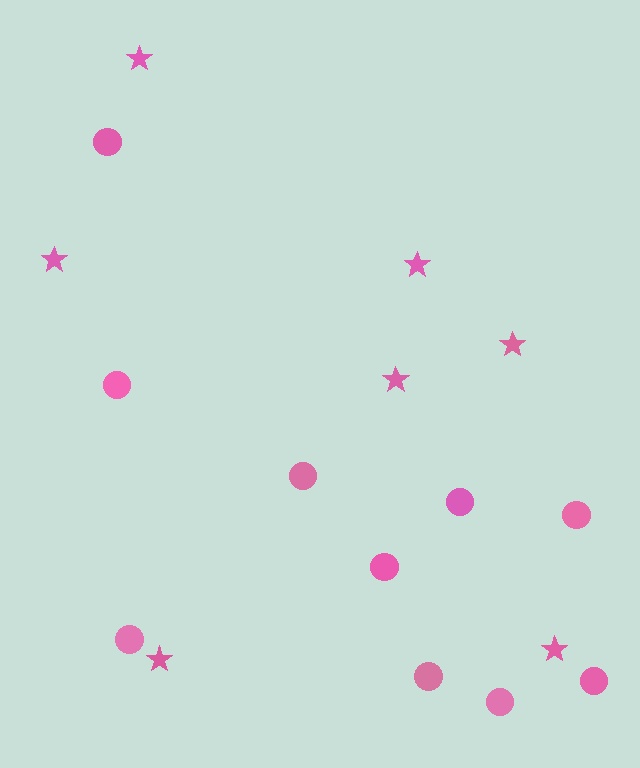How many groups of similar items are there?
There are 2 groups: one group of stars (7) and one group of circles (10).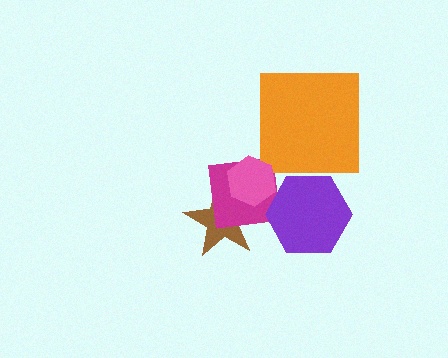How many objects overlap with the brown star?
2 objects overlap with the brown star.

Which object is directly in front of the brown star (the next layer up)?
The magenta square is directly in front of the brown star.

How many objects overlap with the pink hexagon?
2 objects overlap with the pink hexagon.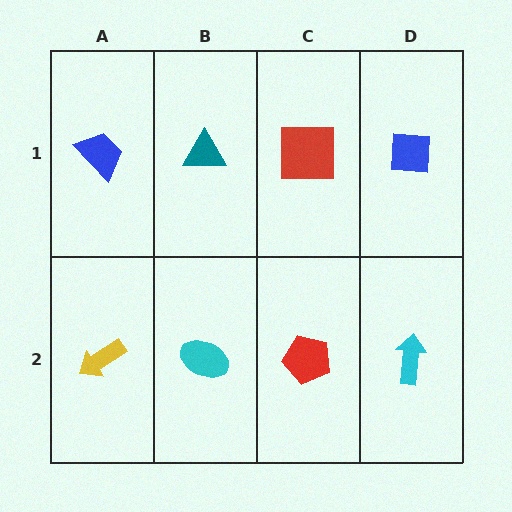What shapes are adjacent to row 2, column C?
A red square (row 1, column C), a cyan ellipse (row 2, column B), a cyan arrow (row 2, column D).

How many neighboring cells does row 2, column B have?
3.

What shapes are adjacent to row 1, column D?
A cyan arrow (row 2, column D), a red square (row 1, column C).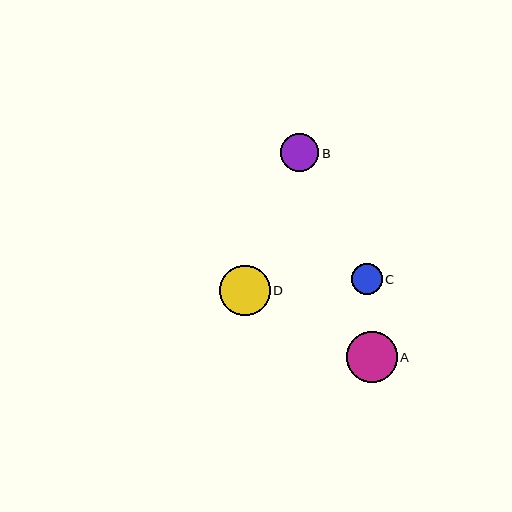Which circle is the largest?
Circle A is the largest with a size of approximately 51 pixels.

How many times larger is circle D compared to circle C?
Circle D is approximately 1.6 times the size of circle C.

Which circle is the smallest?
Circle C is the smallest with a size of approximately 31 pixels.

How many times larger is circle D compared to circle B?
Circle D is approximately 1.3 times the size of circle B.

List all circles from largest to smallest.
From largest to smallest: A, D, B, C.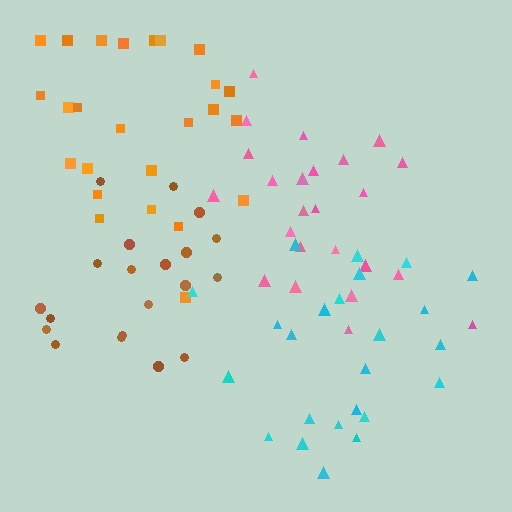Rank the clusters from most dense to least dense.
pink, orange, brown, cyan.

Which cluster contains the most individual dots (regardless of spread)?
Orange (25).